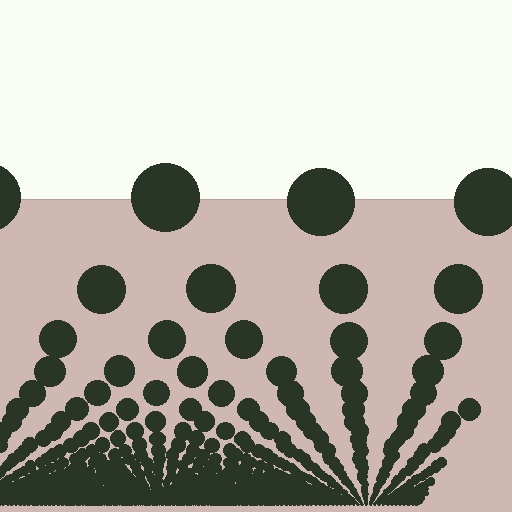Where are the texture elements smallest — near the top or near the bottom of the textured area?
Near the bottom.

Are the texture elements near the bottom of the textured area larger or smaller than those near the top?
Smaller. The gradient is inverted — elements near the bottom are smaller and denser.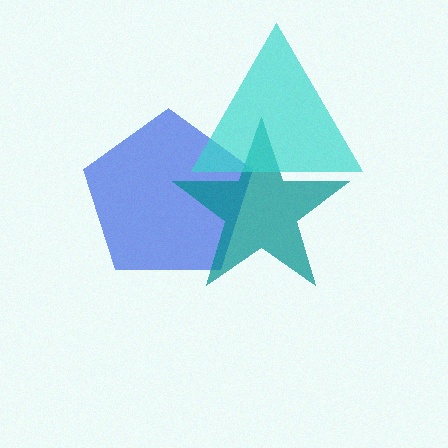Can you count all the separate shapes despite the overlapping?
Yes, there are 3 separate shapes.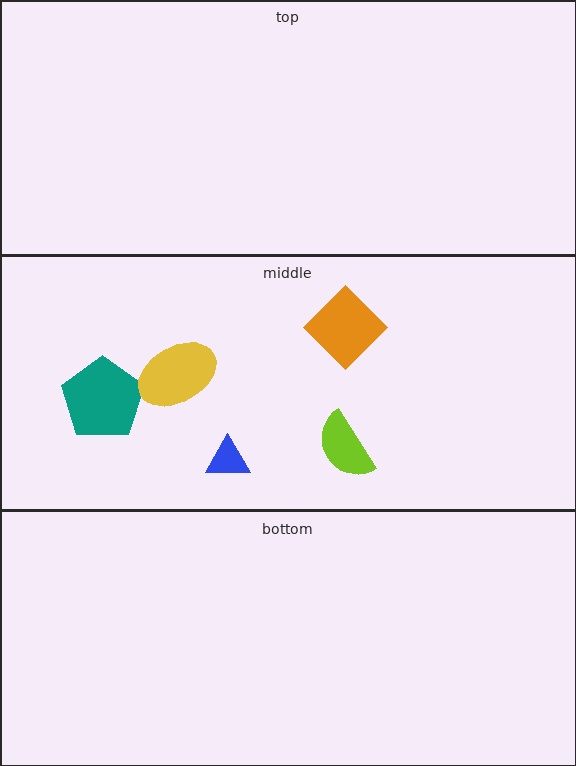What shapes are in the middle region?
The teal pentagon, the lime semicircle, the orange diamond, the yellow ellipse, the blue triangle.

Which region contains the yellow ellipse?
The middle region.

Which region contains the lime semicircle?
The middle region.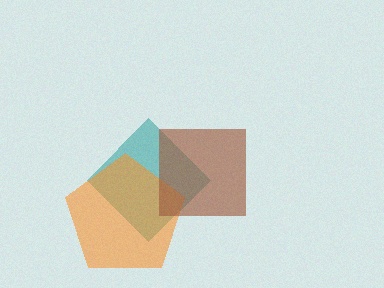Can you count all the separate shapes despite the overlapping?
Yes, there are 3 separate shapes.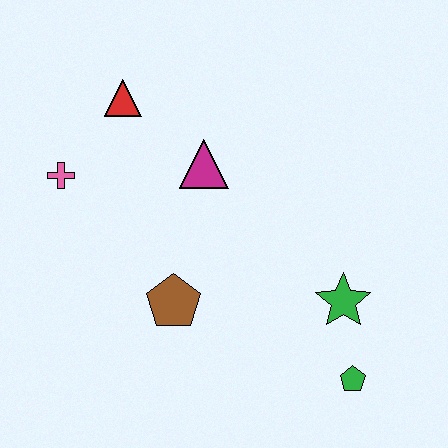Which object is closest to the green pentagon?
The green star is closest to the green pentagon.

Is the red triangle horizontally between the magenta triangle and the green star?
No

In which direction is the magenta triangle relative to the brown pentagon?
The magenta triangle is above the brown pentagon.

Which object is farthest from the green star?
The pink cross is farthest from the green star.